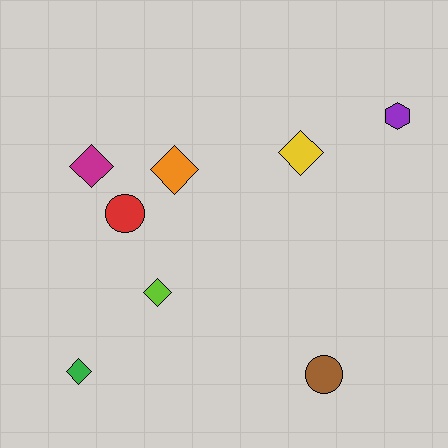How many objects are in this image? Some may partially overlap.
There are 8 objects.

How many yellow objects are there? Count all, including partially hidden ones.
There is 1 yellow object.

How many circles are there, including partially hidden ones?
There are 2 circles.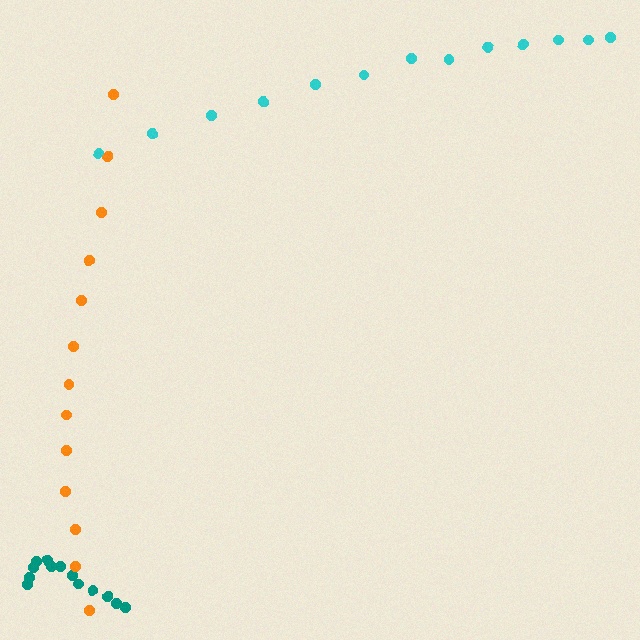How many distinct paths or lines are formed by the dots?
There are 3 distinct paths.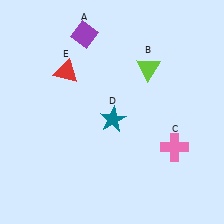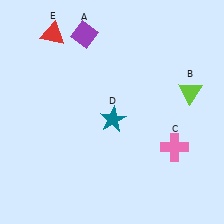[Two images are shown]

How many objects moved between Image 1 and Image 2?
2 objects moved between the two images.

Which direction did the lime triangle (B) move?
The lime triangle (B) moved right.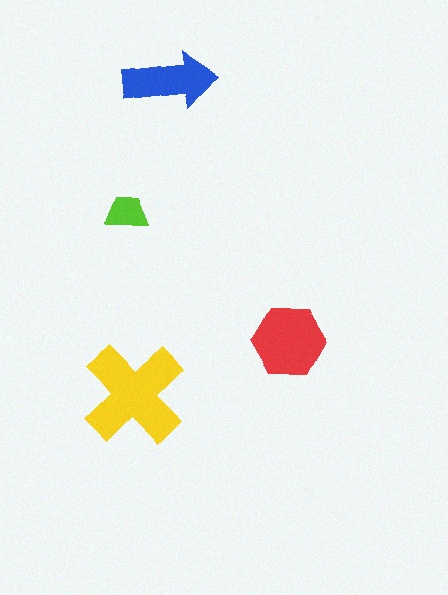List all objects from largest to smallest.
The yellow cross, the red hexagon, the blue arrow, the lime trapezoid.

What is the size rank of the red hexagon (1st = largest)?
2nd.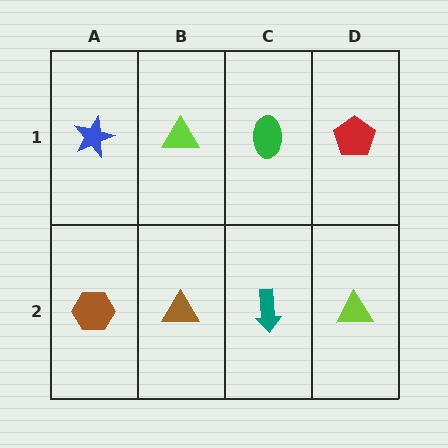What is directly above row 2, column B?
A lime triangle.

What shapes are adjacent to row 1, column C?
A teal arrow (row 2, column C), a lime triangle (row 1, column B), a red pentagon (row 1, column D).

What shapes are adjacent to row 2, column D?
A red pentagon (row 1, column D), a teal arrow (row 2, column C).